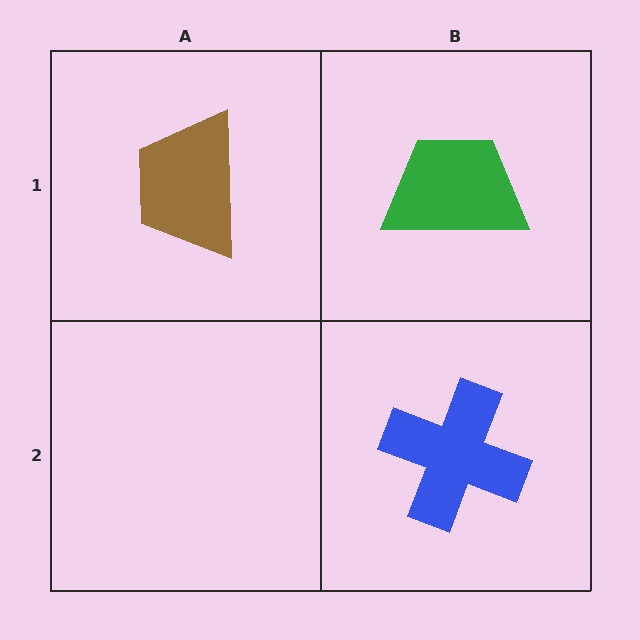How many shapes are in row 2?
1 shape.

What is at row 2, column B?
A blue cross.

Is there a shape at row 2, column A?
No, that cell is empty.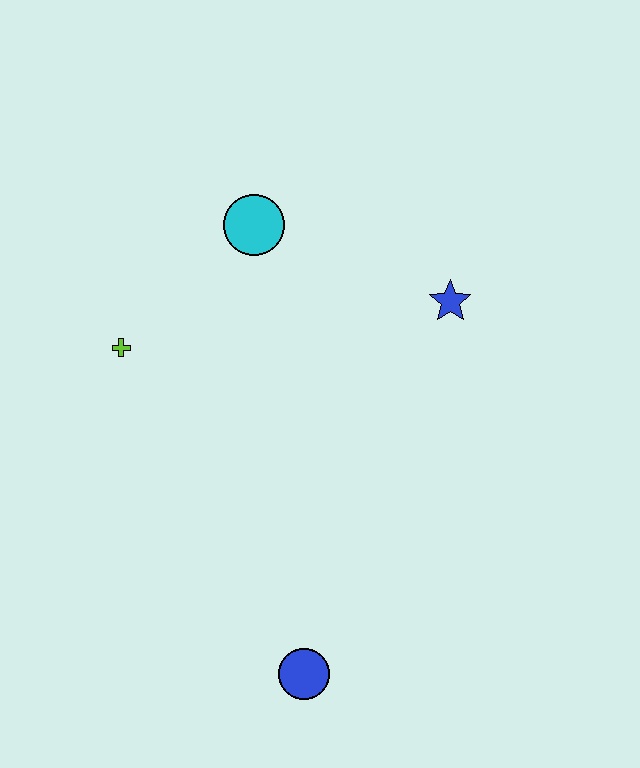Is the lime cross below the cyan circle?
Yes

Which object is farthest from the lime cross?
The blue circle is farthest from the lime cross.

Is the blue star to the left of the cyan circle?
No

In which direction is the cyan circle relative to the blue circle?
The cyan circle is above the blue circle.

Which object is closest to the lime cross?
The cyan circle is closest to the lime cross.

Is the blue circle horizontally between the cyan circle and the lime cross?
No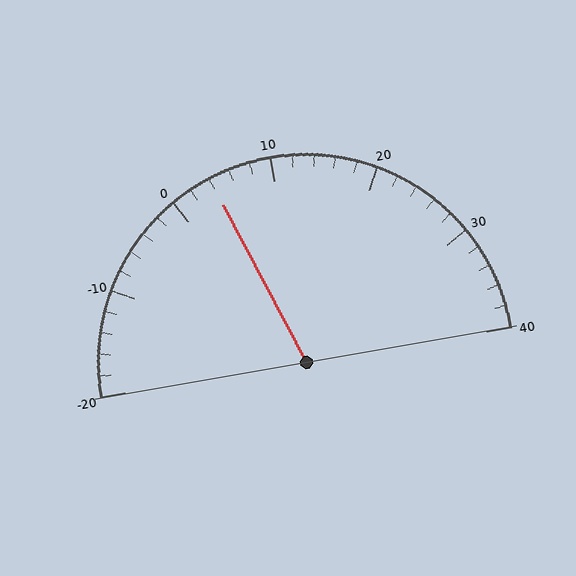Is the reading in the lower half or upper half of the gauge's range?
The reading is in the lower half of the range (-20 to 40).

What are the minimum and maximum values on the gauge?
The gauge ranges from -20 to 40.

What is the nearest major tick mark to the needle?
The nearest major tick mark is 0.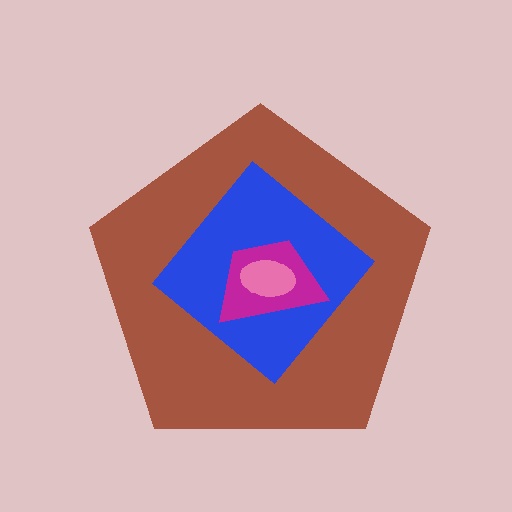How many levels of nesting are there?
4.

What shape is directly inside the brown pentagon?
The blue diamond.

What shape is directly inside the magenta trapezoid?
The pink ellipse.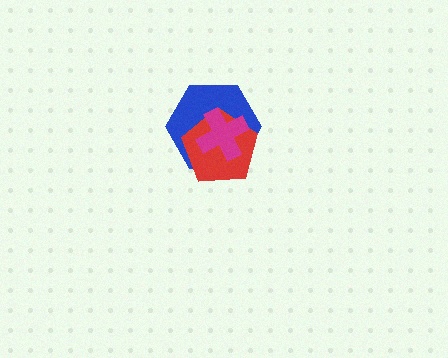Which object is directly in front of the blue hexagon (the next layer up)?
The red pentagon is directly in front of the blue hexagon.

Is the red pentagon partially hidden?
Yes, it is partially covered by another shape.